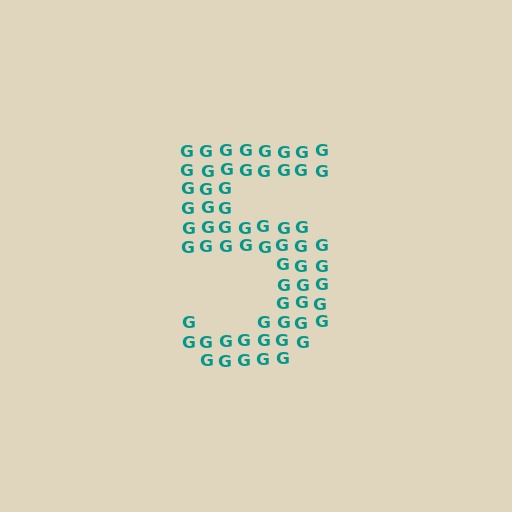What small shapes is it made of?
It is made of small letter G's.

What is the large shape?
The large shape is the digit 5.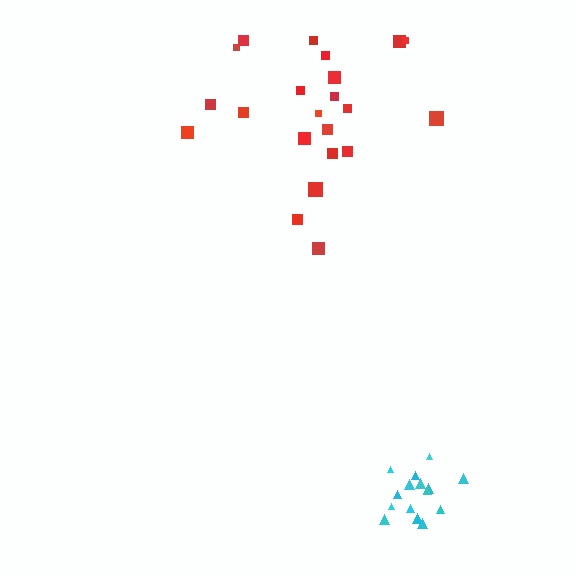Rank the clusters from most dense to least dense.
cyan, red.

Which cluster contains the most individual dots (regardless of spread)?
Red (22).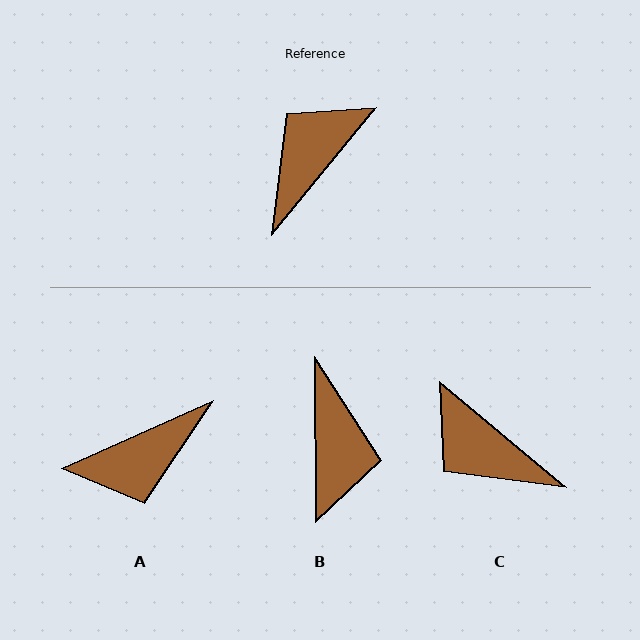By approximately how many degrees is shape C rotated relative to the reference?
Approximately 90 degrees counter-clockwise.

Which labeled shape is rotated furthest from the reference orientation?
A, about 153 degrees away.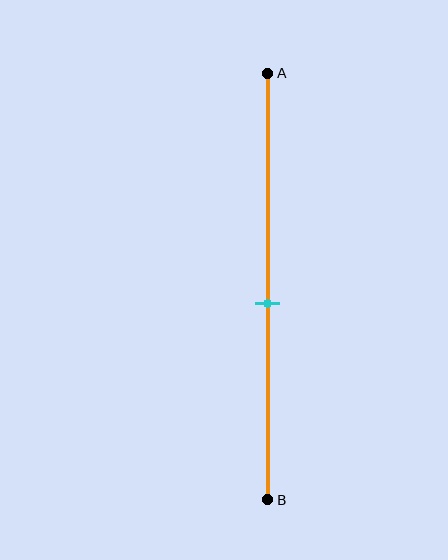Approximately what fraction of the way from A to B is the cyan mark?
The cyan mark is approximately 55% of the way from A to B.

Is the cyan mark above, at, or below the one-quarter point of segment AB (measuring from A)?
The cyan mark is below the one-quarter point of segment AB.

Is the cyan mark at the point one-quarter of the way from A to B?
No, the mark is at about 55% from A, not at the 25% one-quarter point.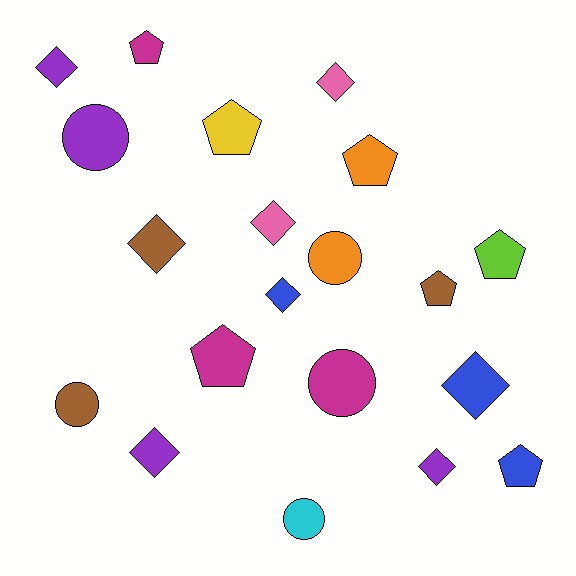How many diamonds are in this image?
There are 8 diamonds.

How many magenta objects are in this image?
There are 3 magenta objects.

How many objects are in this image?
There are 20 objects.